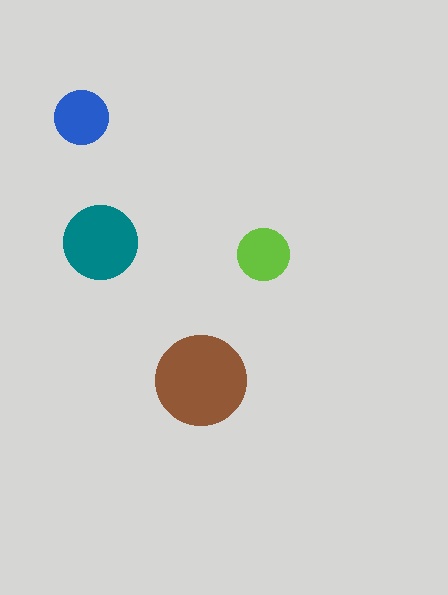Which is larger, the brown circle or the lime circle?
The brown one.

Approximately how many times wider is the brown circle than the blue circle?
About 1.5 times wider.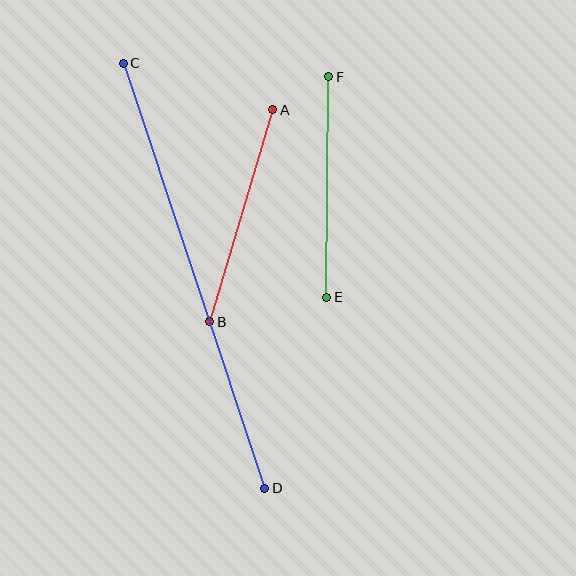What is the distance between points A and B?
The distance is approximately 221 pixels.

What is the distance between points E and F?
The distance is approximately 220 pixels.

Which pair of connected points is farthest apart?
Points C and D are farthest apart.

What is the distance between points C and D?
The distance is approximately 448 pixels.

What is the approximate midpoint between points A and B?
The midpoint is at approximately (241, 216) pixels.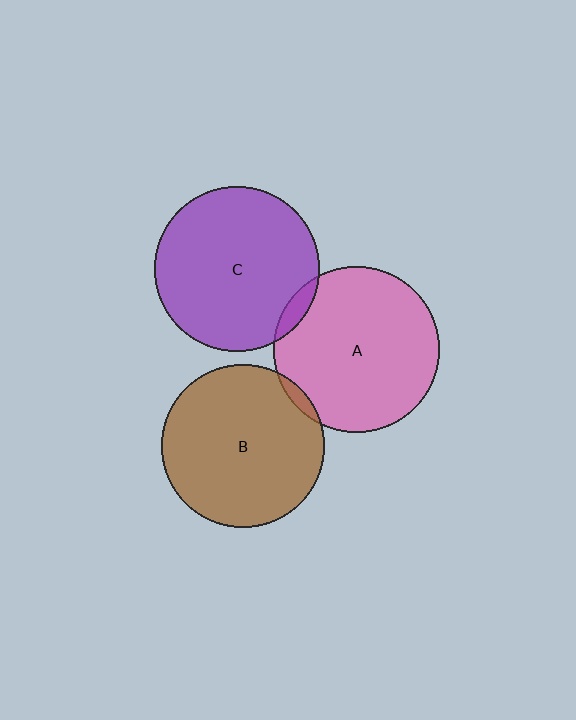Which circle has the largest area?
Circle A (pink).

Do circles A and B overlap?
Yes.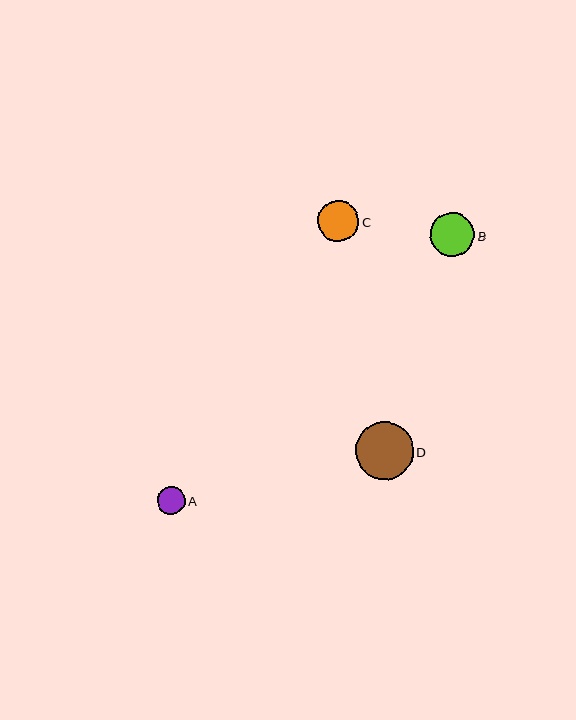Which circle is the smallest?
Circle A is the smallest with a size of approximately 28 pixels.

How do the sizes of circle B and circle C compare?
Circle B and circle C are approximately the same size.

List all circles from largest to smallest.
From largest to smallest: D, B, C, A.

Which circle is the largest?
Circle D is the largest with a size of approximately 58 pixels.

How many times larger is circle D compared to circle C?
Circle D is approximately 1.4 times the size of circle C.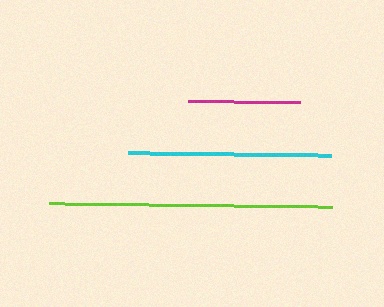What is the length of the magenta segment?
The magenta segment is approximately 112 pixels long.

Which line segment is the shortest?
The magenta line is the shortest at approximately 112 pixels.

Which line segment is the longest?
The lime line is the longest at approximately 283 pixels.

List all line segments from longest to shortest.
From longest to shortest: lime, cyan, magenta.